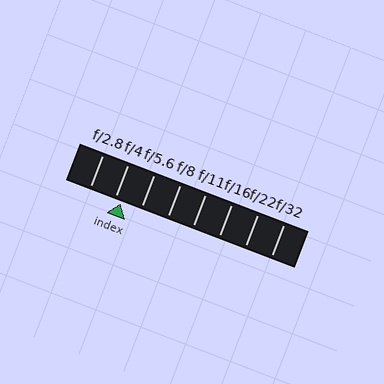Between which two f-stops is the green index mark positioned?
The index mark is between f/4 and f/5.6.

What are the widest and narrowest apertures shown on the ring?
The widest aperture shown is f/2.8 and the narrowest is f/32.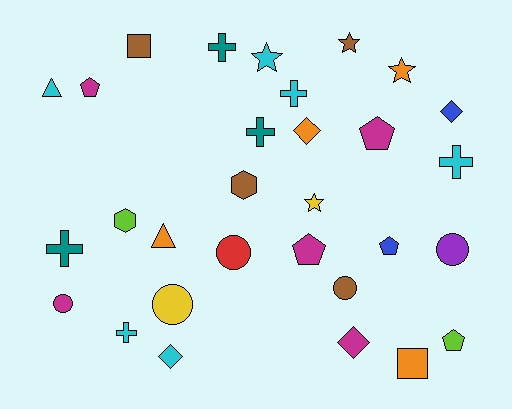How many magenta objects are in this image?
There are 5 magenta objects.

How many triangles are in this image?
There are 2 triangles.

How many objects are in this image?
There are 30 objects.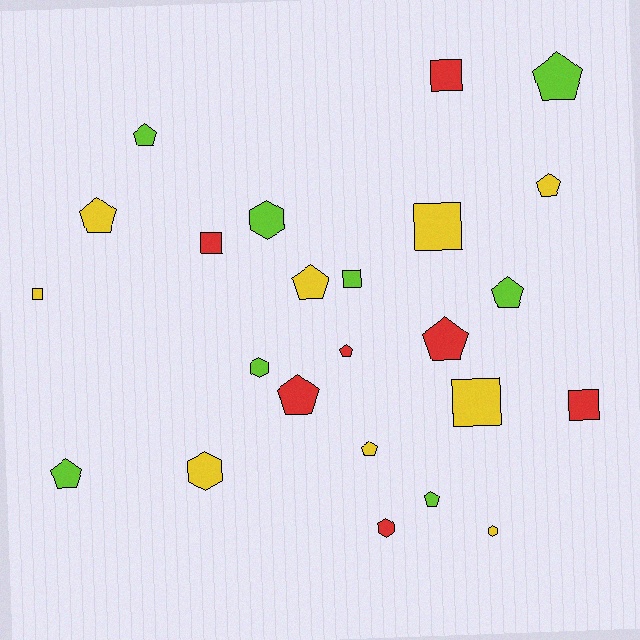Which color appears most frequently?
Yellow, with 9 objects.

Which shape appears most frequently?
Pentagon, with 12 objects.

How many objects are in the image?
There are 24 objects.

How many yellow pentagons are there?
There are 4 yellow pentagons.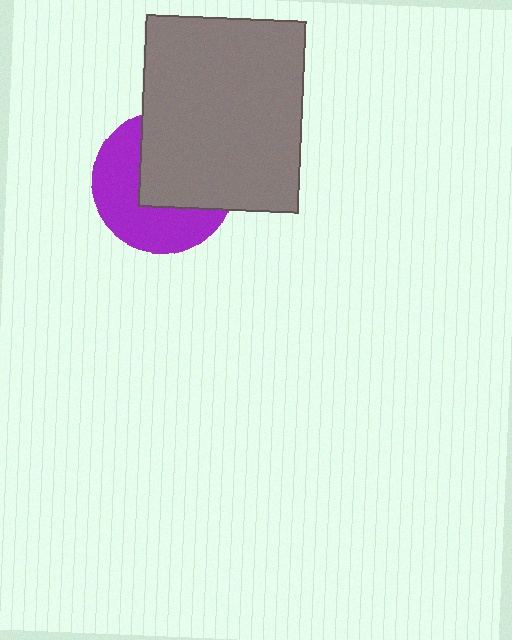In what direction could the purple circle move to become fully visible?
The purple circle could move toward the lower-left. That would shift it out from behind the gray rectangle entirely.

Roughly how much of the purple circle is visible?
About half of it is visible (roughly 50%).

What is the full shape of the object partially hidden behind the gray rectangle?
The partially hidden object is a purple circle.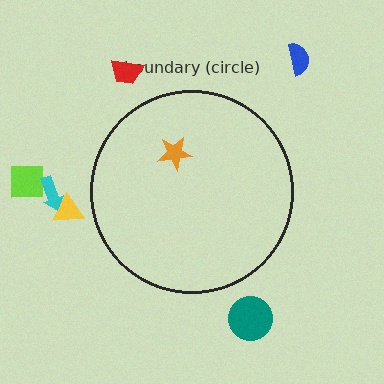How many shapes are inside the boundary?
1 inside, 6 outside.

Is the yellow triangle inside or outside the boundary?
Outside.